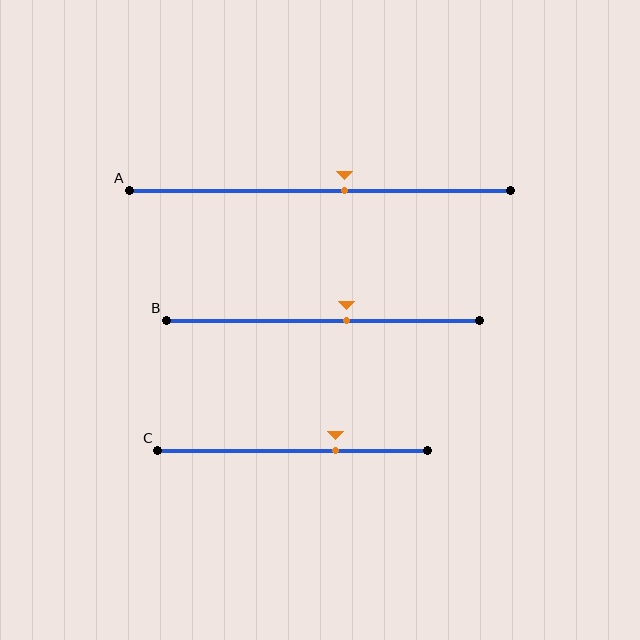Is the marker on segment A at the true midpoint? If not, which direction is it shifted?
No, the marker on segment A is shifted to the right by about 6% of the segment length.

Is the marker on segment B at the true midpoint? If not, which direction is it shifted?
No, the marker on segment B is shifted to the right by about 8% of the segment length.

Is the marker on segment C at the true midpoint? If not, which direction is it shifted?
No, the marker on segment C is shifted to the right by about 16% of the segment length.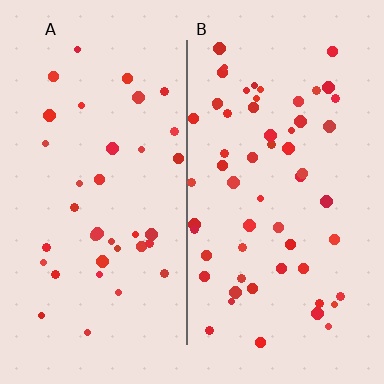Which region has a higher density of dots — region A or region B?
B (the right).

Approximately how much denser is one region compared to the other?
Approximately 1.6× — region B over region A.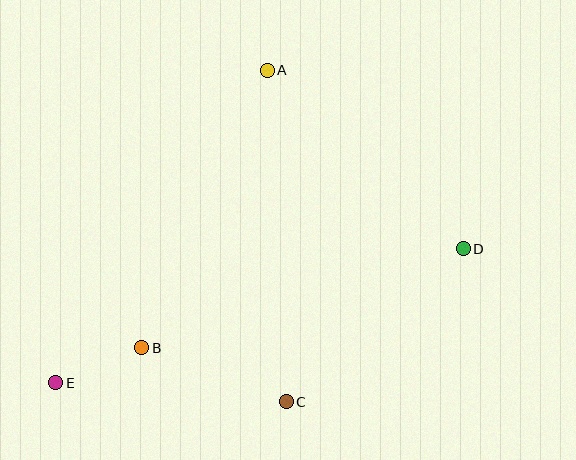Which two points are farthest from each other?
Points D and E are farthest from each other.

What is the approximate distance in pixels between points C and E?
The distance between C and E is approximately 231 pixels.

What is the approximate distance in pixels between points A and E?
The distance between A and E is approximately 377 pixels.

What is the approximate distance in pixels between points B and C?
The distance between B and C is approximately 154 pixels.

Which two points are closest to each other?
Points B and E are closest to each other.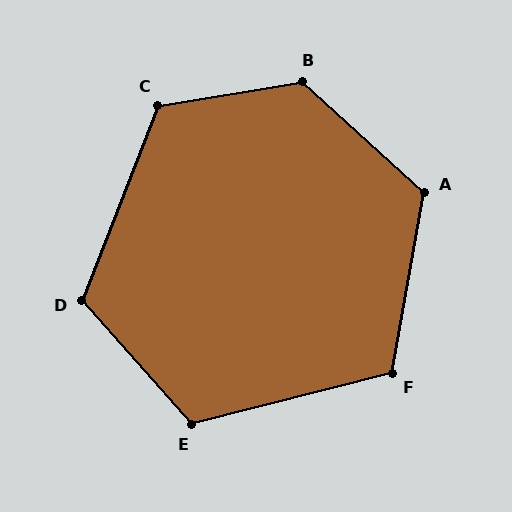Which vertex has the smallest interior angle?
F, at approximately 114 degrees.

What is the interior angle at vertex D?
Approximately 117 degrees (obtuse).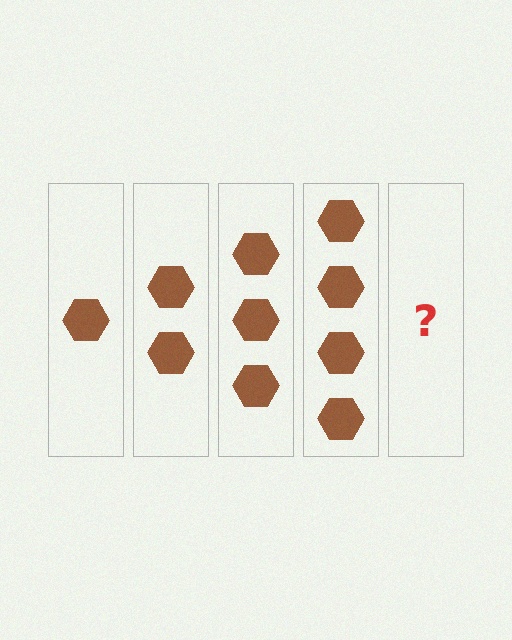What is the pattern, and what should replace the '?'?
The pattern is that each step adds one more hexagon. The '?' should be 5 hexagons.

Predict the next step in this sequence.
The next step is 5 hexagons.